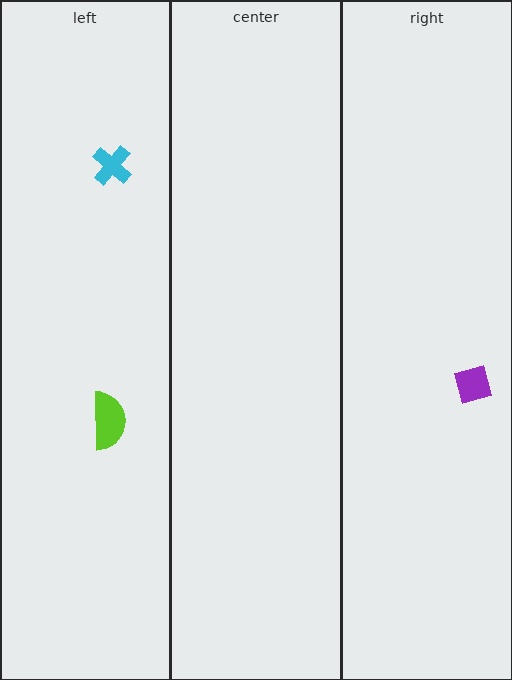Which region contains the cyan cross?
The left region.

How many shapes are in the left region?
2.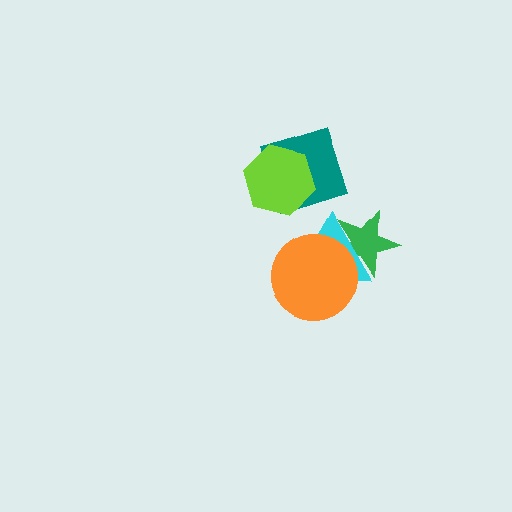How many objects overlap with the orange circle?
2 objects overlap with the orange circle.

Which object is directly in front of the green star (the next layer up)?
The cyan triangle is directly in front of the green star.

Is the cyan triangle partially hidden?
Yes, it is partially covered by another shape.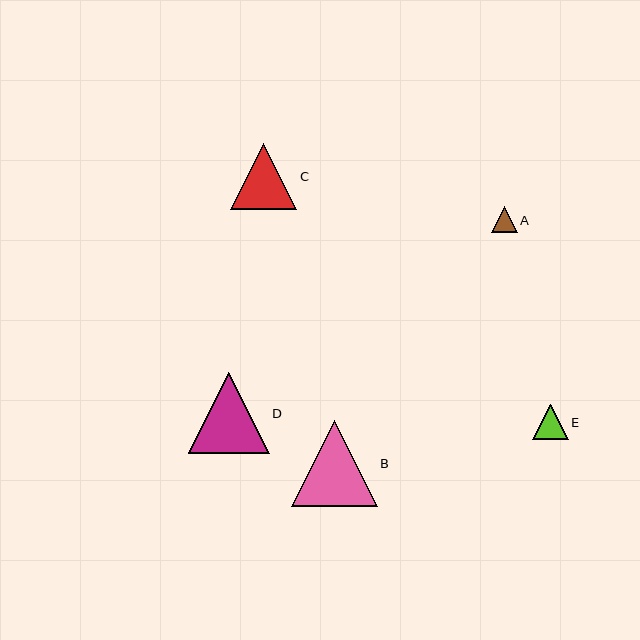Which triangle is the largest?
Triangle B is the largest with a size of approximately 86 pixels.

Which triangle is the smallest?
Triangle A is the smallest with a size of approximately 26 pixels.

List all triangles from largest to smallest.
From largest to smallest: B, D, C, E, A.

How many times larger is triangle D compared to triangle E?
Triangle D is approximately 2.3 times the size of triangle E.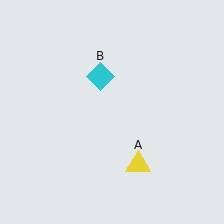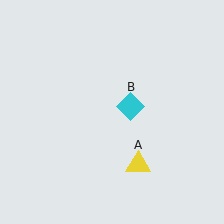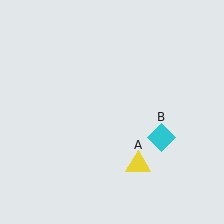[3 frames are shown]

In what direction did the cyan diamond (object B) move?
The cyan diamond (object B) moved down and to the right.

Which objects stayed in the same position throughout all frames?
Yellow triangle (object A) remained stationary.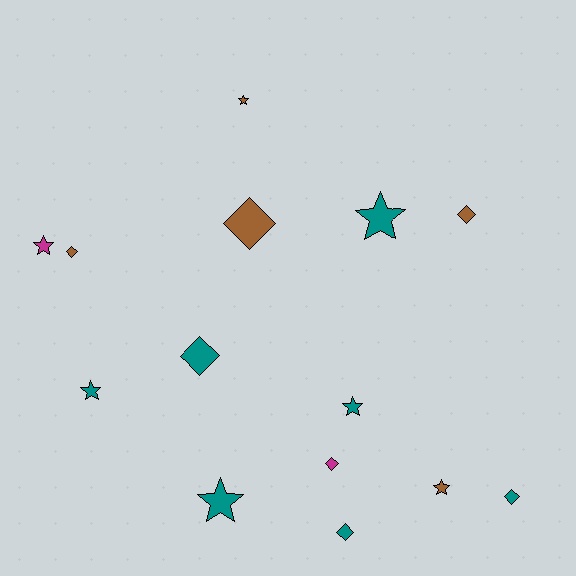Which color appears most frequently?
Teal, with 7 objects.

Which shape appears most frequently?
Diamond, with 7 objects.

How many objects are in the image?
There are 14 objects.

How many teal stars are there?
There are 4 teal stars.